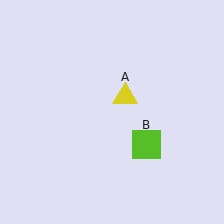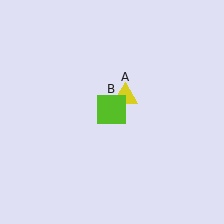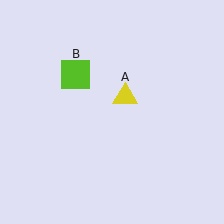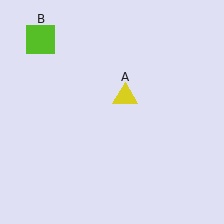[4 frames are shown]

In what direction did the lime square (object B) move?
The lime square (object B) moved up and to the left.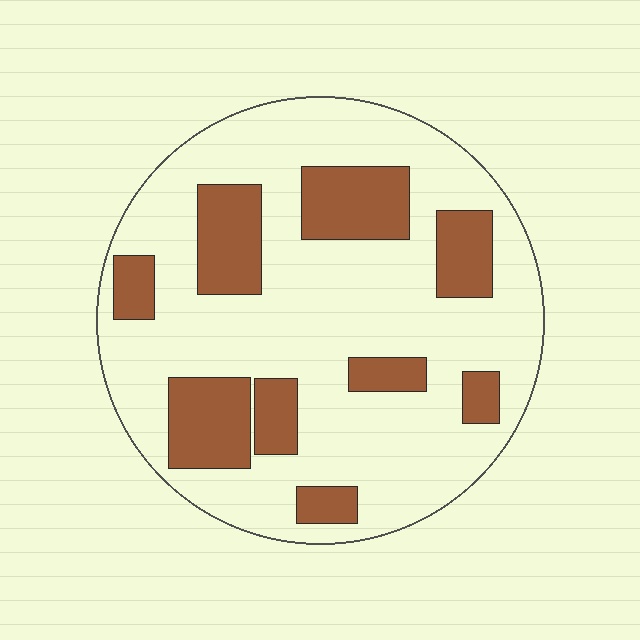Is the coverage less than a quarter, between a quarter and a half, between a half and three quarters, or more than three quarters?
Between a quarter and a half.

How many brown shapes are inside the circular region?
9.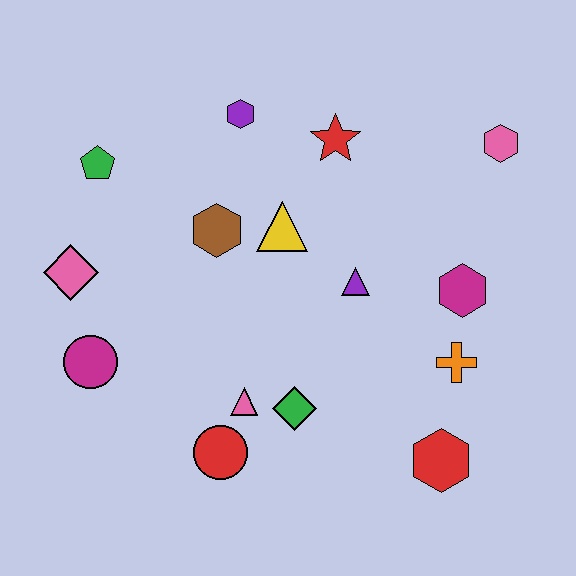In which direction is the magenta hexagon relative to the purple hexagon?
The magenta hexagon is to the right of the purple hexagon.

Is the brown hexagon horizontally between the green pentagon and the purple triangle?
Yes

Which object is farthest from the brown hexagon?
The red hexagon is farthest from the brown hexagon.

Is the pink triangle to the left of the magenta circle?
No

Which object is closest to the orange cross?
The magenta hexagon is closest to the orange cross.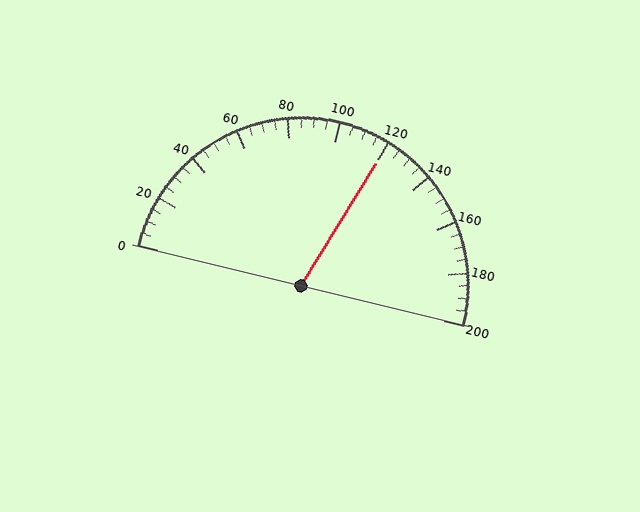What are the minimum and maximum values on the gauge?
The gauge ranges from 0 to 200.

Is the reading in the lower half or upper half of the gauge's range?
The reading is in the upper half of the range (0 to 200).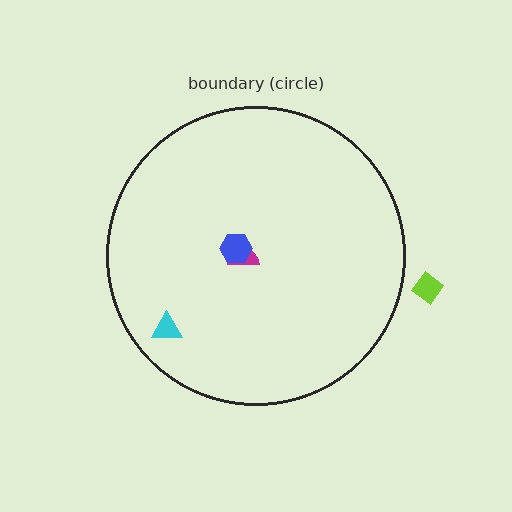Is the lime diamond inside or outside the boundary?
Outside.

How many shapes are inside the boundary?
3 inside, 1 outside.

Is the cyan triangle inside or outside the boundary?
Inside.